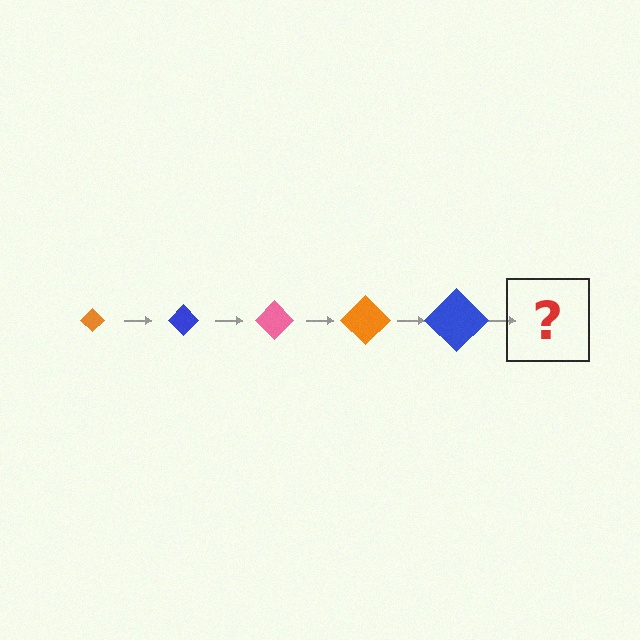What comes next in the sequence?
The next element should be a pink diamond, larger than the previous one.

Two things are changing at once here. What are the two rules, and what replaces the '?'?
The two rules are that the diamond grows larger each step and the color cycles through orange, blue, and pink. The '?' should be a pink diamond, larger than the previous one.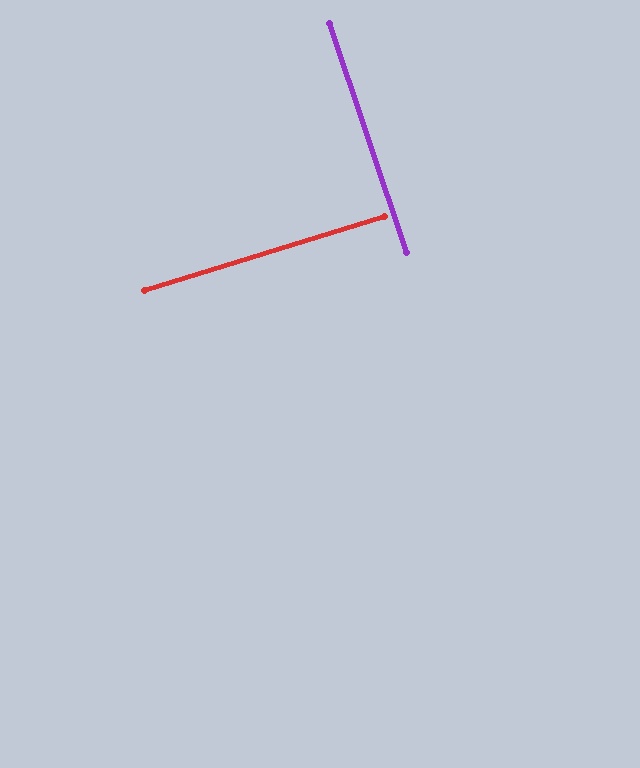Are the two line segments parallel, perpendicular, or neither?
Perpendicular — they meet at approximately 89°.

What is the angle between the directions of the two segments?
Approximately 89 degrees.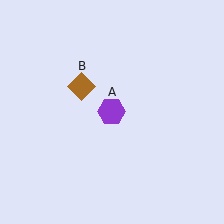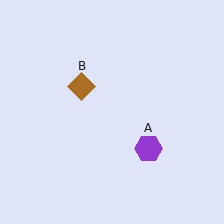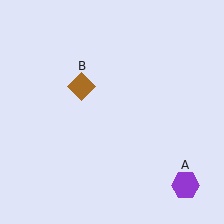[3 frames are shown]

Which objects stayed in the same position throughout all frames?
Brown diamond (object B) remained stationary.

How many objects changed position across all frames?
1 object changed position: purple hexagon (object A).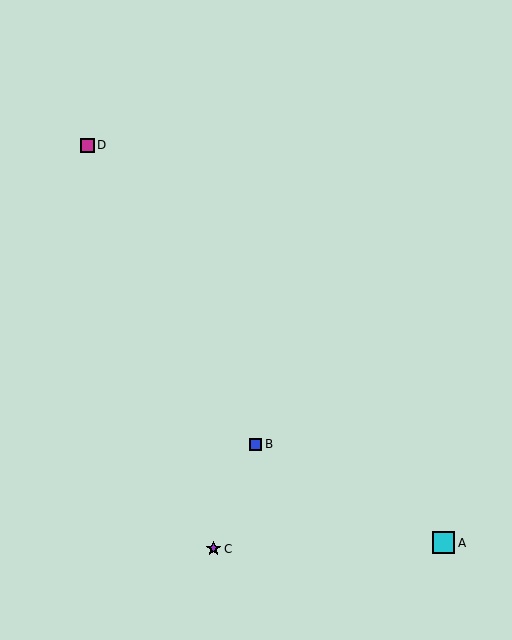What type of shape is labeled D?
Shape D is a magenta square.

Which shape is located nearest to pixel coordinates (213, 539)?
The purple star (labeled C) at (214, 549) is nearest to that location.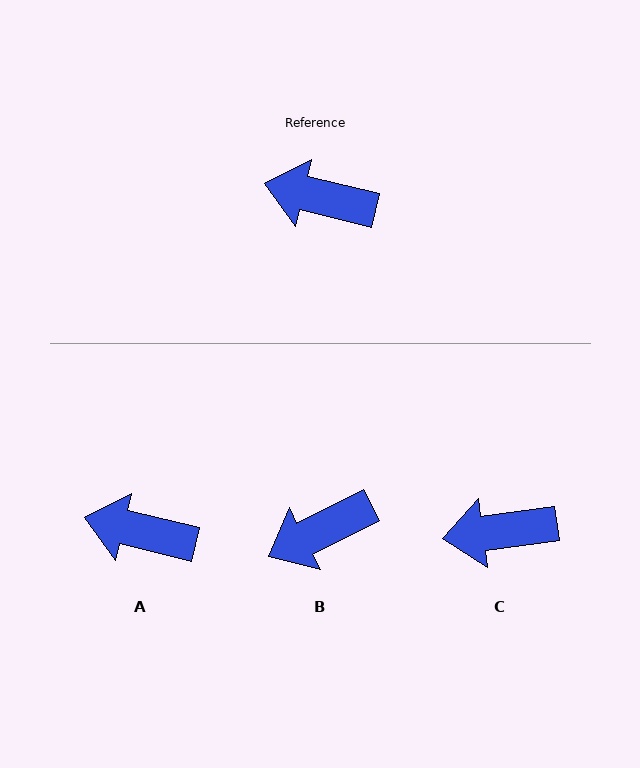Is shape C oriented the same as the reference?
No, it is off by about 21 degrees.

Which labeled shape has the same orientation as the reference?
A.